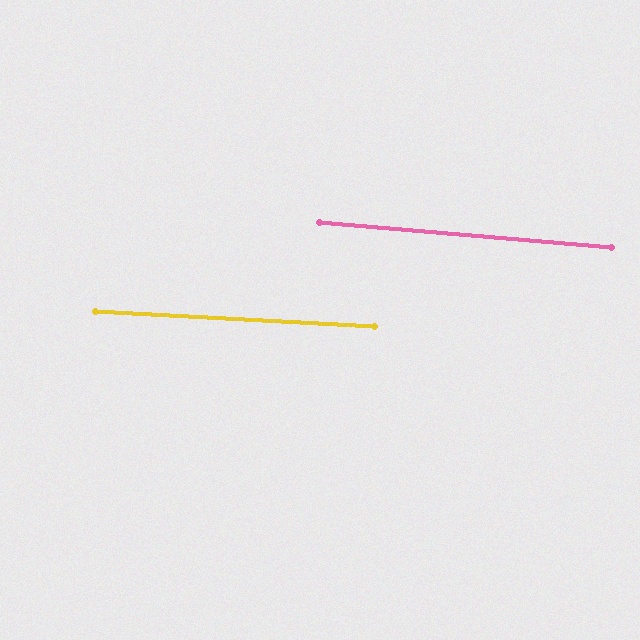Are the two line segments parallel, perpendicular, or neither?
Parallel — their directions differ by only 1.8°.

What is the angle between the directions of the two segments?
Approximately 2 degrees.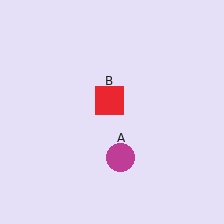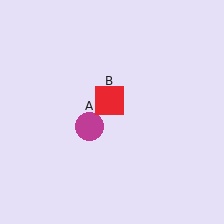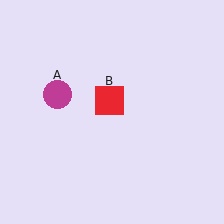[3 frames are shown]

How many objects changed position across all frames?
1 object changed position: magenta circle (object A).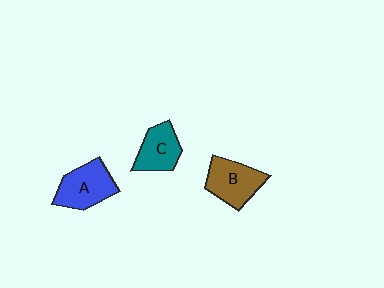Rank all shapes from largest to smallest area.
From largest to smallest: A (blue), B (brown), C (teal).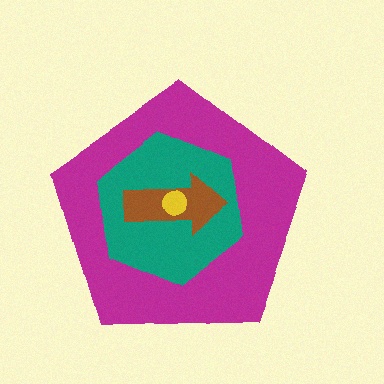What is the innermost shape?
The yellow circle.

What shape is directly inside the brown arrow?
The yellow circle.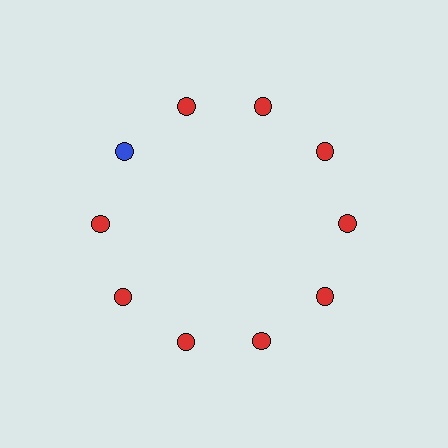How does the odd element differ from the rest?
It has a different color: blue instead of red.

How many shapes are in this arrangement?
There are 10 shapes arranged in a ring pattern.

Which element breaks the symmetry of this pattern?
The blue circle at roughly the 10 o'clock position breaks the symmetry. All other shapes are red circles.